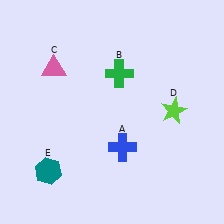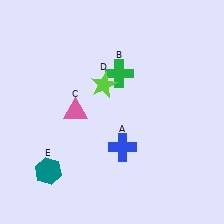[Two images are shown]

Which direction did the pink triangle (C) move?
The pink triangle (C) moved down.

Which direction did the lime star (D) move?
The lime star (D) moved left.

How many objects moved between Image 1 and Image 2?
2 objects moved between the two images.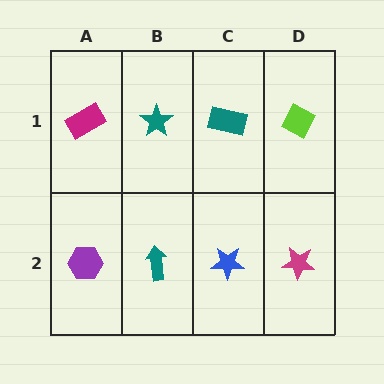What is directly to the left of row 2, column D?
A blue star.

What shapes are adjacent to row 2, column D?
A lime diamond (row 1, column D), a blue star (row 2, column C).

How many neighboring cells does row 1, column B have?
3.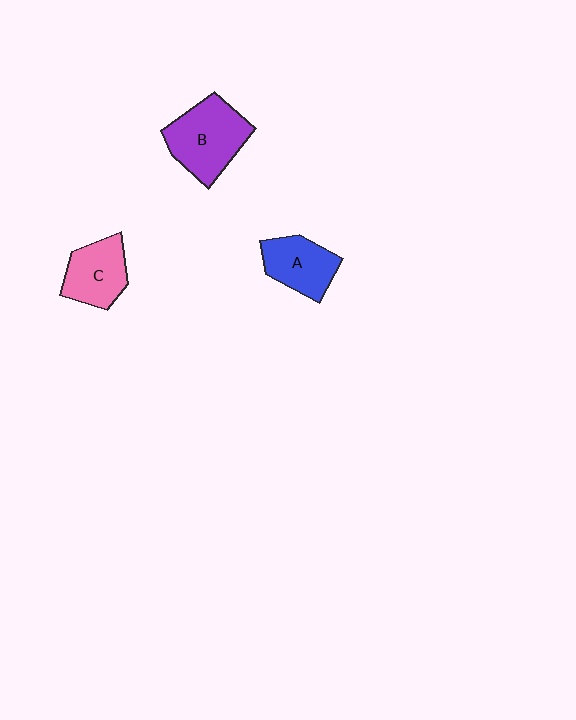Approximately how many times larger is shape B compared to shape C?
Approximately 1.4 times.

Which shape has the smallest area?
Shape A (blue).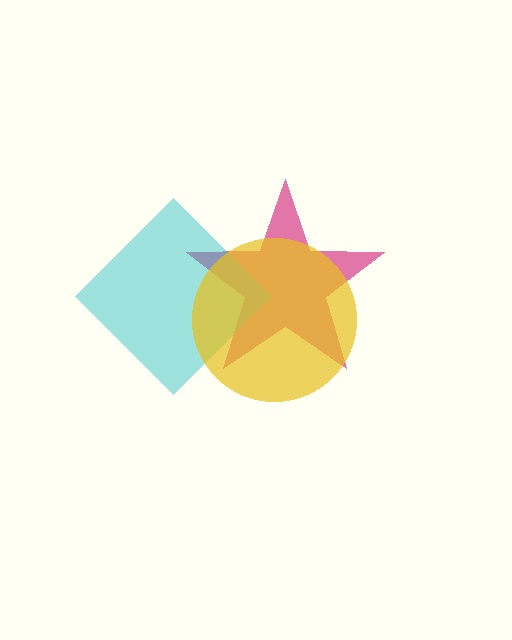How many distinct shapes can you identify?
There are 3 distinct shapes: a magenta star, a cyan diamond, a yellow circle.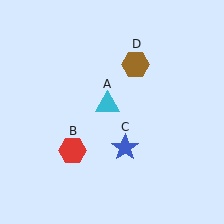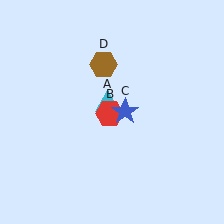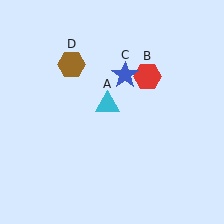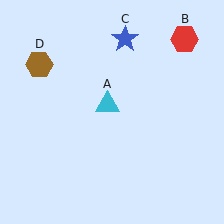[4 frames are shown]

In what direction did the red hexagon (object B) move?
The red hexagon (object B) moved up and to the right.